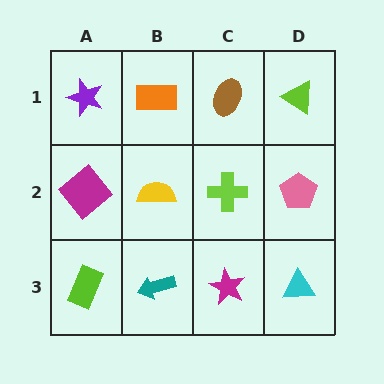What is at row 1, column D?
A lime triangle.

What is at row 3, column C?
A magenta star.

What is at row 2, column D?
A pink pentagon.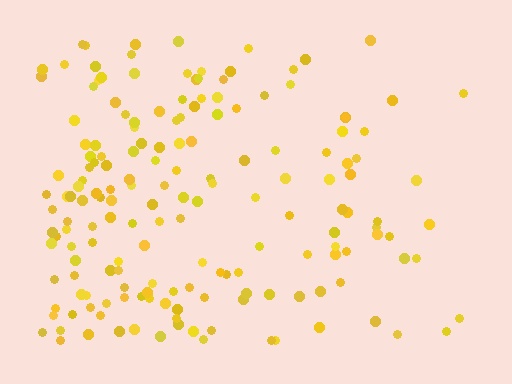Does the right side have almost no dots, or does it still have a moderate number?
Still a moderate number, just noticeably fewer than the left.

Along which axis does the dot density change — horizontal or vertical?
Horizontal.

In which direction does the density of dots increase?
From right to left, with the left side densest.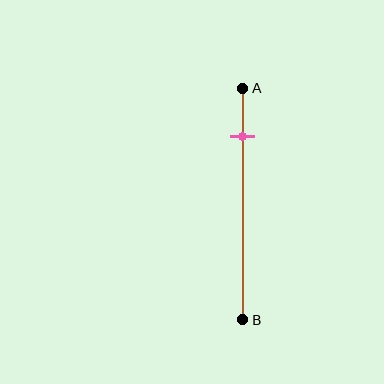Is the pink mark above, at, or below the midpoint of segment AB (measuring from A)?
The pink mark is above the midpoint of segment AB.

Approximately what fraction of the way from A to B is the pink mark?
The pink mark is approximately 20% of the way from A to B.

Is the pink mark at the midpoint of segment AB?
No, the mark is at about 20% from A, not at the 50% midpoint.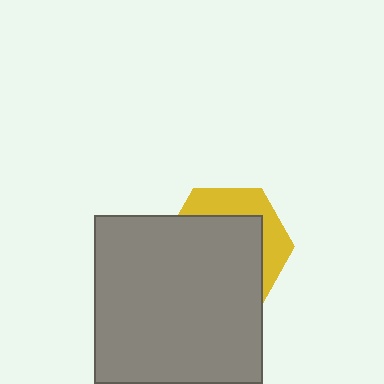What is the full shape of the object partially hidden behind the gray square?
The partially hidden object is a yellow hexagon.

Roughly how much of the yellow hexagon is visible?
A small part of it is visible (roughly 33%).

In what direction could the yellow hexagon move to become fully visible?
The yellow hexagon could move toward the upper-right. That would shift it out from behind the gray square entirely.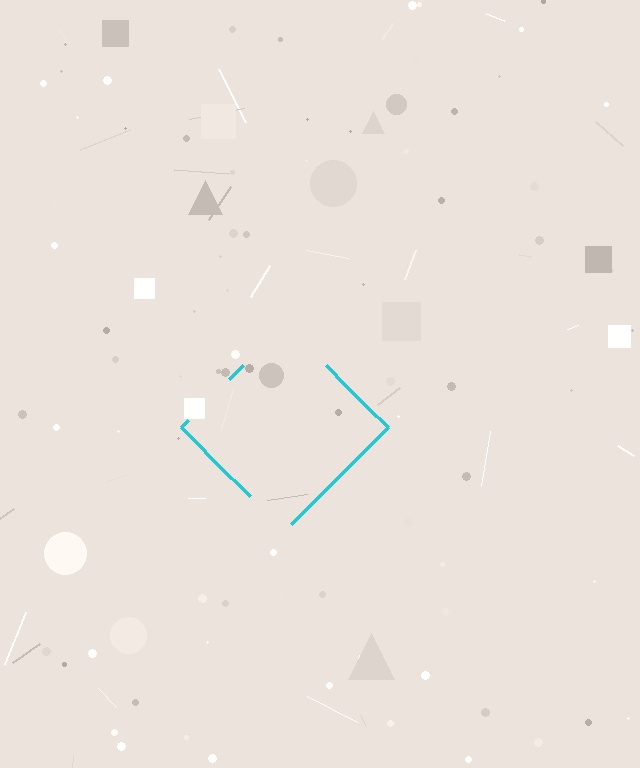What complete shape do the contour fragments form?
The contour fragments form a diamond.